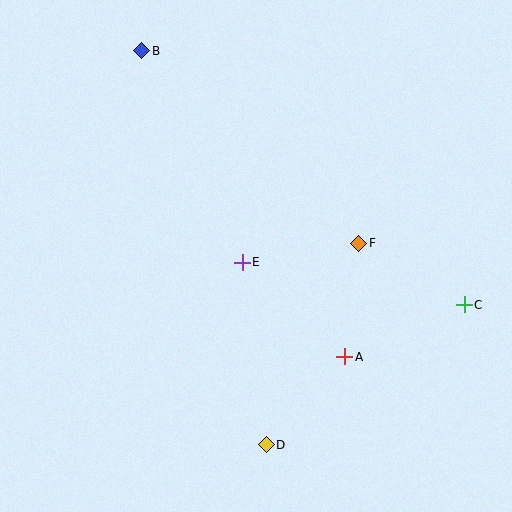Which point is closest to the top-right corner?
Point F is closest to the top-right corner.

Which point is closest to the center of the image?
Point E at (242, 262) is closest to the center.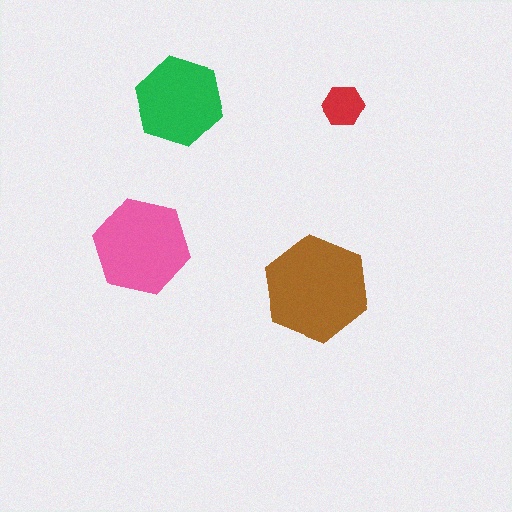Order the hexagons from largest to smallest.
the brown one, the pink one, the green one, the red one.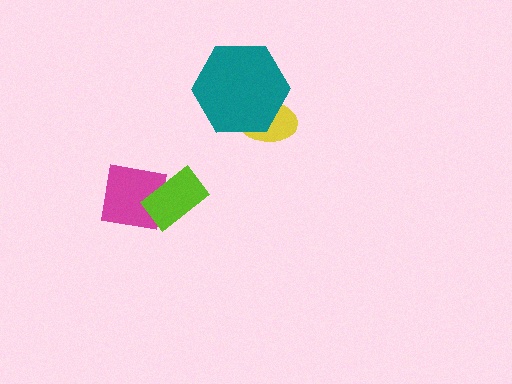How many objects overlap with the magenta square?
1 object overlaps with the magenta square.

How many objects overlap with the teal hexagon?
1 object overlaps with the teal hexagon.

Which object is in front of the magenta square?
The lime rectangle is in front of the magenta square.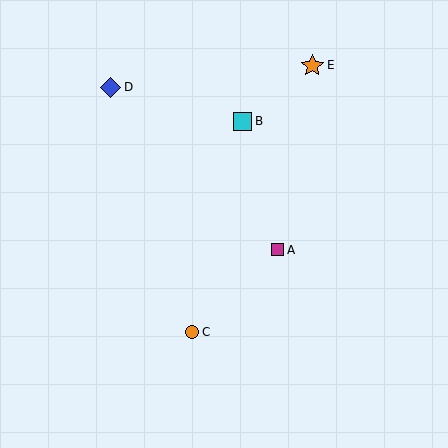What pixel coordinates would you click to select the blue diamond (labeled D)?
Click at (111, 87) to select the blue diamond D.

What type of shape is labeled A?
Shape A is a magenta square.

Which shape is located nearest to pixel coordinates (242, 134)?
The cyan square (labeled B) at (242, 121) is nearest to that location.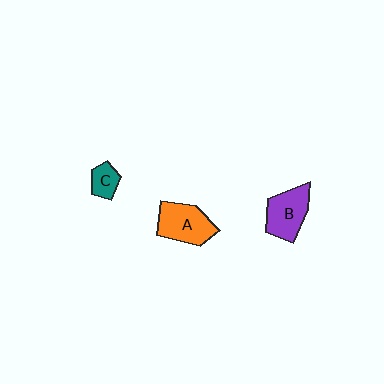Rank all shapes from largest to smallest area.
From largest to smallest: A (orange), B (purple), C (teal).